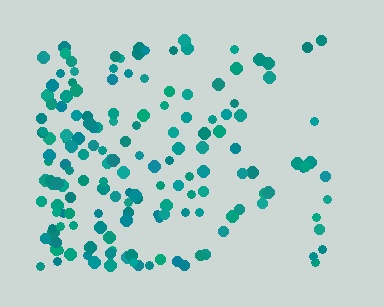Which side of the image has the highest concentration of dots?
The left.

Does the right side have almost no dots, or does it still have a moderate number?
Still a moderate number, just noticeably fewer than the left.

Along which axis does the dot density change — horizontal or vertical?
Horizontal.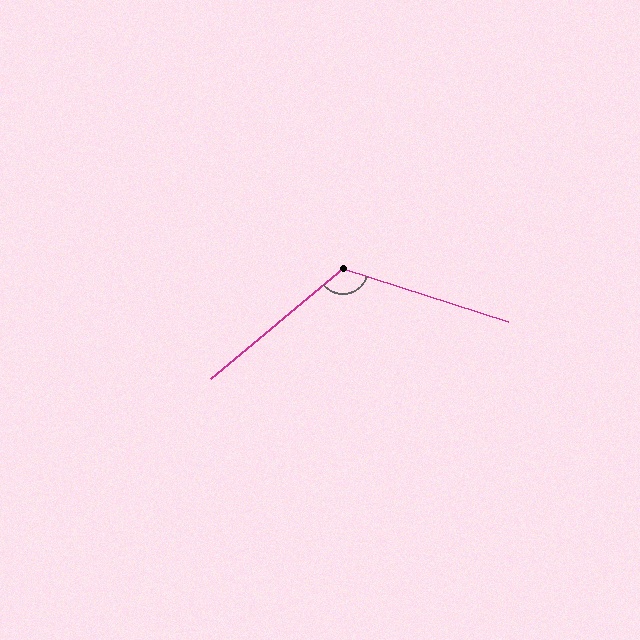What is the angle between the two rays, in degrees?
Approximately 122 degrees.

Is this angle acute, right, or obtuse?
It is obtuse.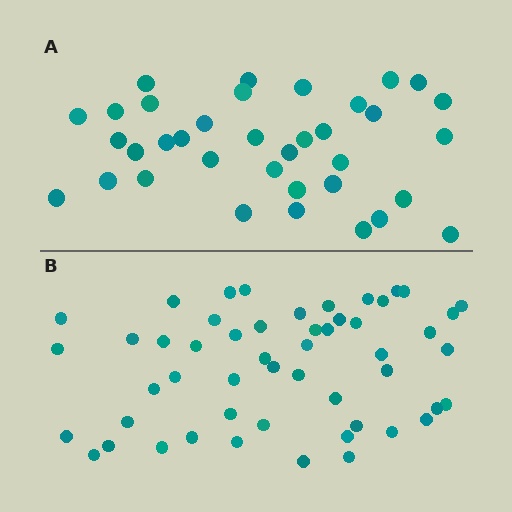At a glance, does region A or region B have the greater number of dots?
Region B (the bottom region) has more dots.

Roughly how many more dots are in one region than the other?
Region B has approximately 15 more dots than region A.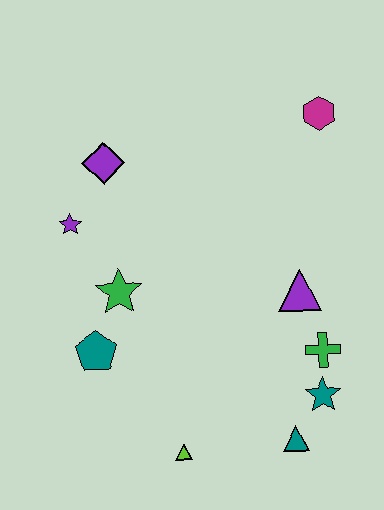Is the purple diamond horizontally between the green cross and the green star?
No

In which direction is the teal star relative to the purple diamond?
The teal star is below the purple diamond.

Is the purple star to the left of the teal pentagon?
Yes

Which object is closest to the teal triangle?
The teal star is closest to the teal triangle.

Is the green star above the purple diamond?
No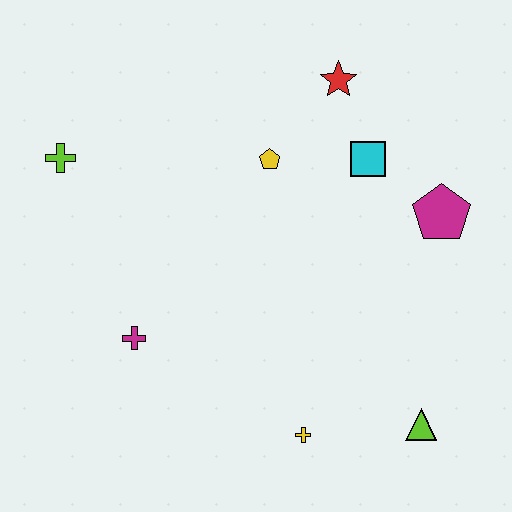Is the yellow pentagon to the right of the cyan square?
No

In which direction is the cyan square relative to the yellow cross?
The cyan square is above the yellow cross.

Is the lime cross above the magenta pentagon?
Yes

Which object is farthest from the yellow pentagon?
The lime triangle is farthest from the yellow pentagon.